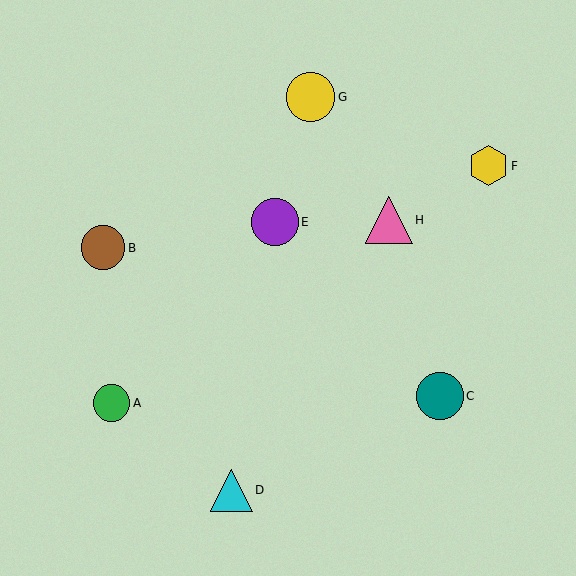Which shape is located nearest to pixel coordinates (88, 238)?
The brown circle (labeled B) at (103, 248) is nearest to that location.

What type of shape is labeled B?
Shape B is a brown circle.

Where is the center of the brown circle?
The center of the brown circle is at (103, 248).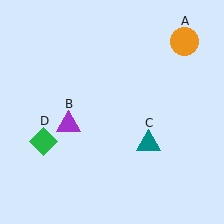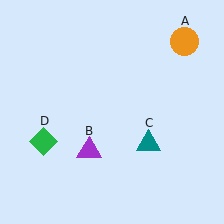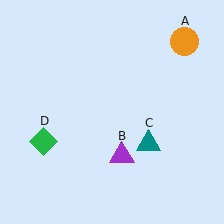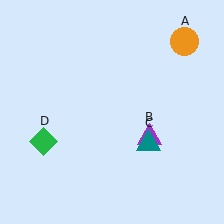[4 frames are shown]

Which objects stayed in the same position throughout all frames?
Orange circle (object A) and teal triangle (object C) and green diamond (object D) remained stationary.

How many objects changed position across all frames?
1 object changed position: purple triangle (object B).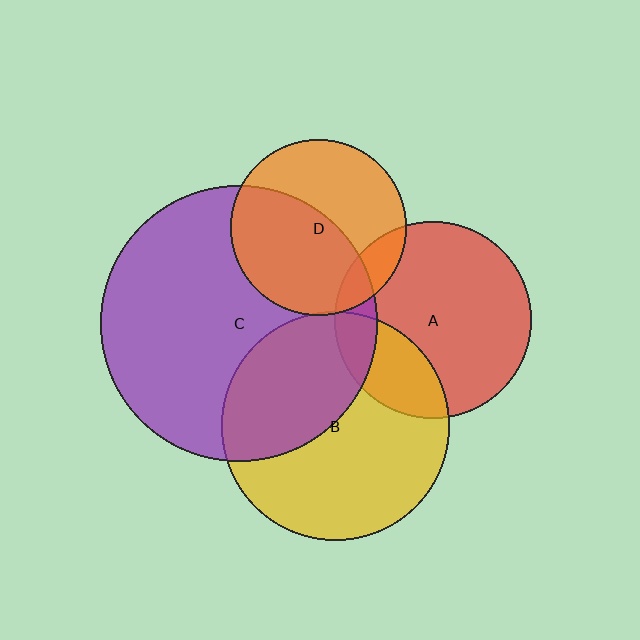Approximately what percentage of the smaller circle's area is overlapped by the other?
Approximately 15%.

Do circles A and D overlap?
Yes.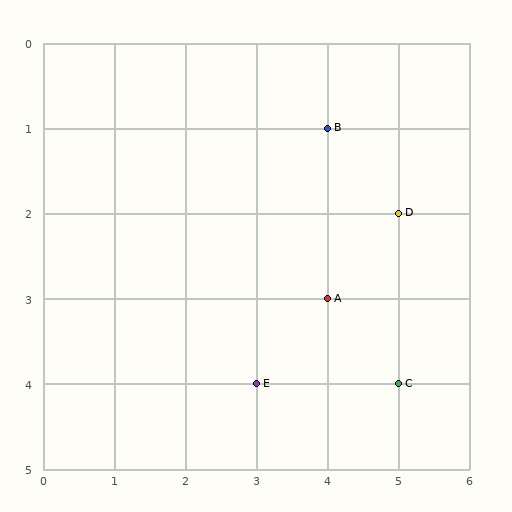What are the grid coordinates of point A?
Point A is at grid coordinates (4, 3).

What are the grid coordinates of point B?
Point B is at grid coordinates (4, 1).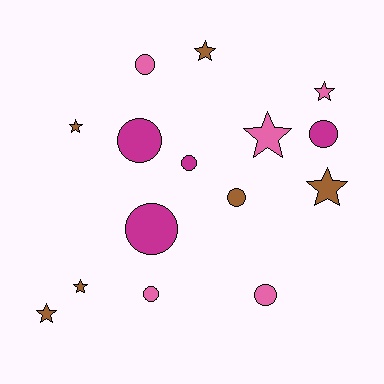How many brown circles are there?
There is 1 brown circle.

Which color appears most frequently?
Brown, with 6 objects.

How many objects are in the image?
There are 15 objects.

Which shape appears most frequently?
Circle, with 8 objects.